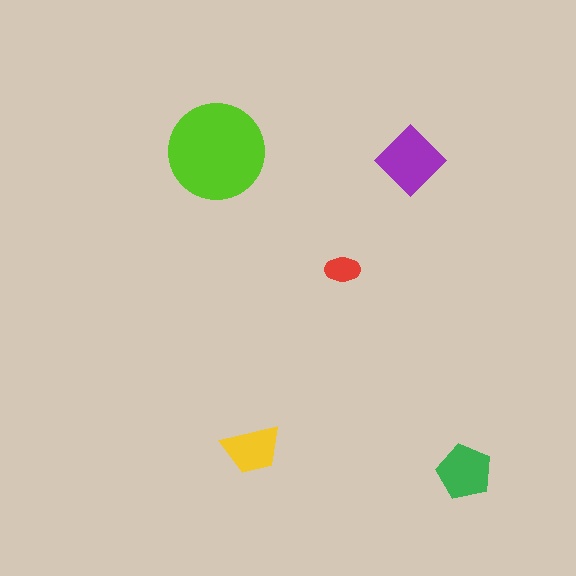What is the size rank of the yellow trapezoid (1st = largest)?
4th.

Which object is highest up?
The lime circle is topmost.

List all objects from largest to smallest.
The lime circle, the purple diamond, the green pentagon, the yellow trapezoid, the red ellipse.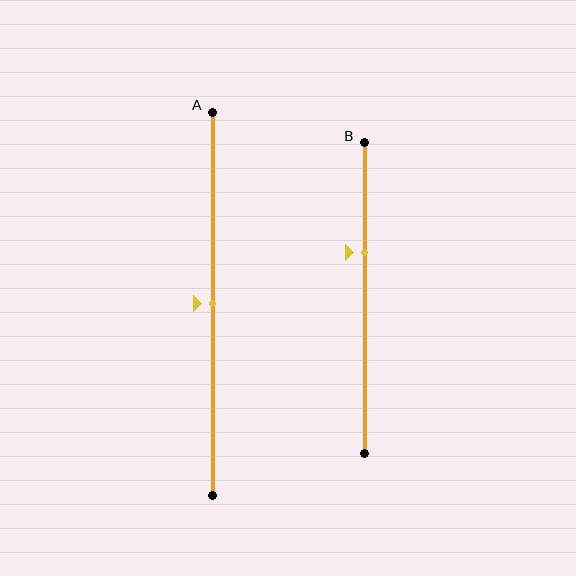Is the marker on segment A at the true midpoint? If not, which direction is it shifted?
Yes, the marker on segment A is at the true midpoint.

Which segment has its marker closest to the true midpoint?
Segment A has its marker closest to the true midpoint.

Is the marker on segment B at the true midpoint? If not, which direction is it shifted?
No, the marker on segment B is shifted upward by about 15% of the segment length.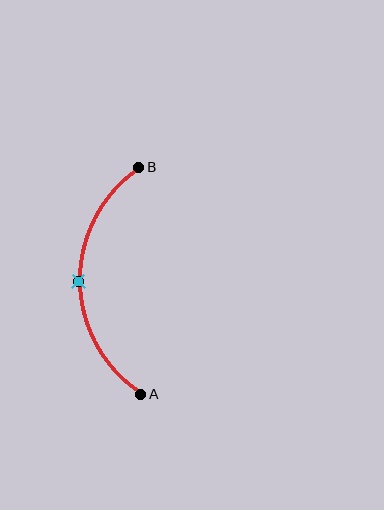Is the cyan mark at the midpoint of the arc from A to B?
Yes. The cyan mark lies on the arc at equal arc-length from both A and B — it is the arc midpoint.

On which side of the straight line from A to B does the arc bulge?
The arc bulges to the left of the straight line connecting A and B.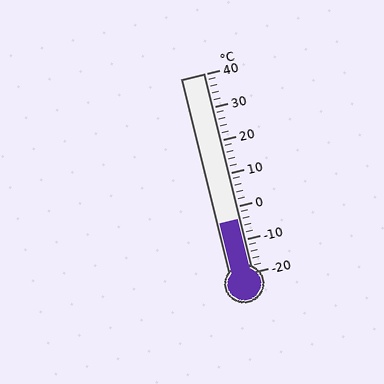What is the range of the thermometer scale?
The thermometer scale ranges from -20°C to 40°C.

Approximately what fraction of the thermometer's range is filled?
The thermometer is filled to approximately 25% of its range.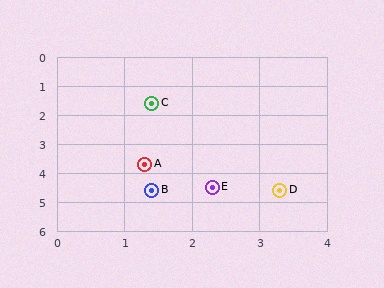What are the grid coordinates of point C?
Point C is at approximately (1.4, 1.6).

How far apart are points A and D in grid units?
Points A and D are about 2.2 grid units apart.